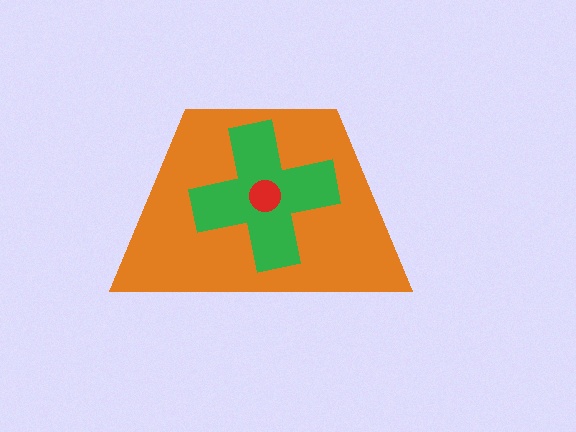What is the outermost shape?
The orange trapezoid.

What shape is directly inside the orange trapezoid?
The green cross.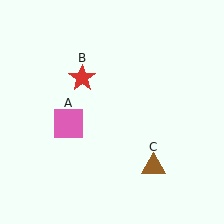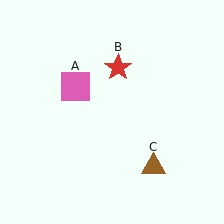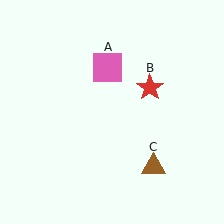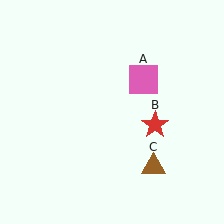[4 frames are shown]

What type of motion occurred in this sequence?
The pink square (object A), red star (object B) rotated clockwise around the center of the scene.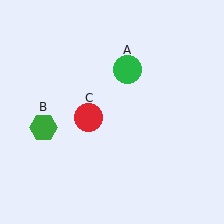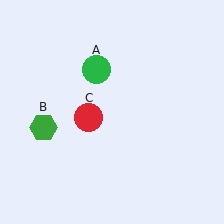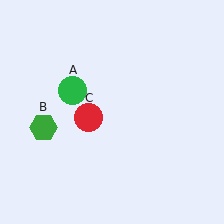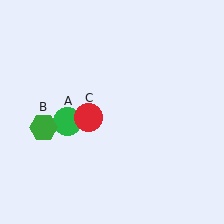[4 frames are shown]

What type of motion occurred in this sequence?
The green circle (object A) rotated counterclockwise around the center of the scene.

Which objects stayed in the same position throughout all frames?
Green hexagon (object B) and red circle (object C) remained stationary.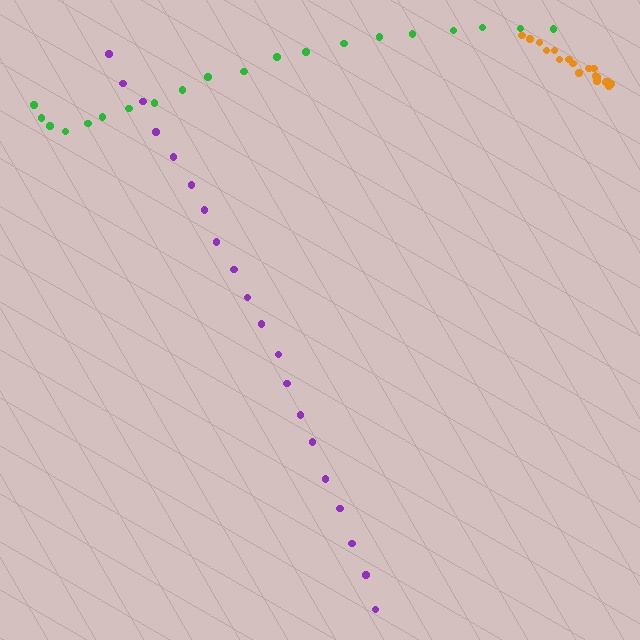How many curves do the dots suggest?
There are 3 distinct paths.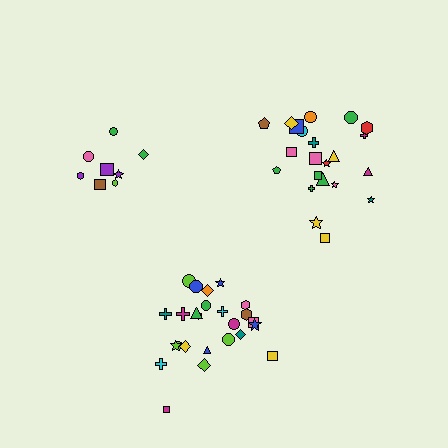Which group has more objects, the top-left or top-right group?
The top-right group.